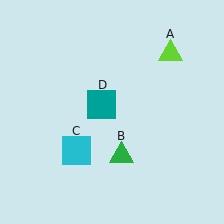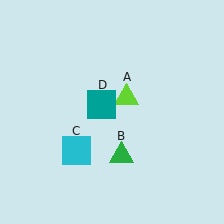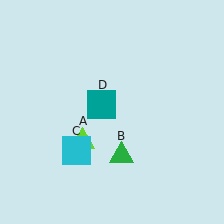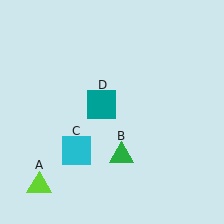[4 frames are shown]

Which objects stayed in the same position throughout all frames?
Green triangle (object B) and cyan square (object C) and teal square (object D) remained stationary.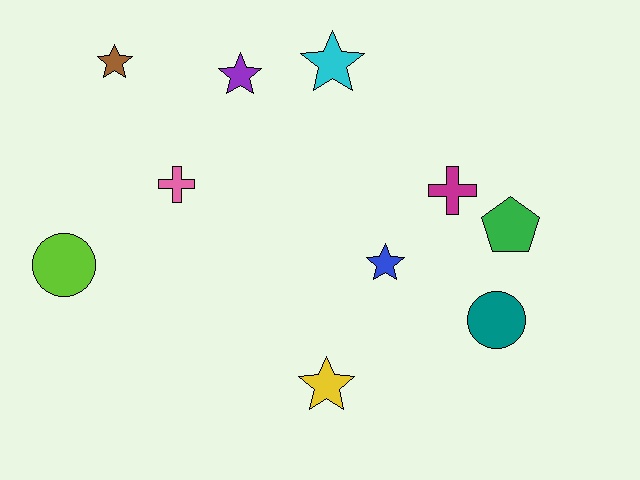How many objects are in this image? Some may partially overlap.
There are 10 objects.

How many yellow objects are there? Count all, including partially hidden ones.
There is 1 yellow object.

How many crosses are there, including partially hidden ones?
There are 2 crosses.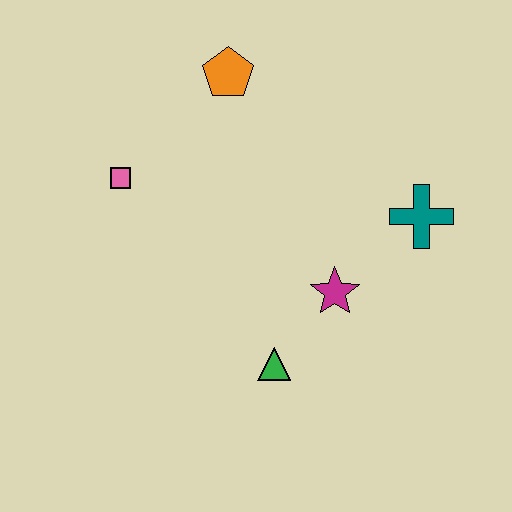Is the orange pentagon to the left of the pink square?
No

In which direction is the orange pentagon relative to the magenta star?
The orange pentagon is above the magenta star.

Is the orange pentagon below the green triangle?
No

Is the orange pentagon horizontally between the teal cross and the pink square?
Yes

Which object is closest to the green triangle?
The magenta star is closest to the green triangle.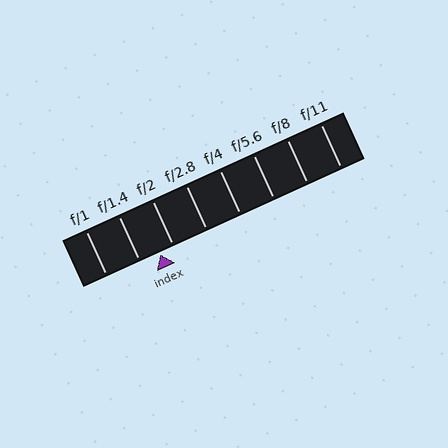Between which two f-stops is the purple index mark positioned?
The index mark is between f/1.4 and f/2.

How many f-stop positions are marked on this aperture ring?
There are 8 f-stop positions marked.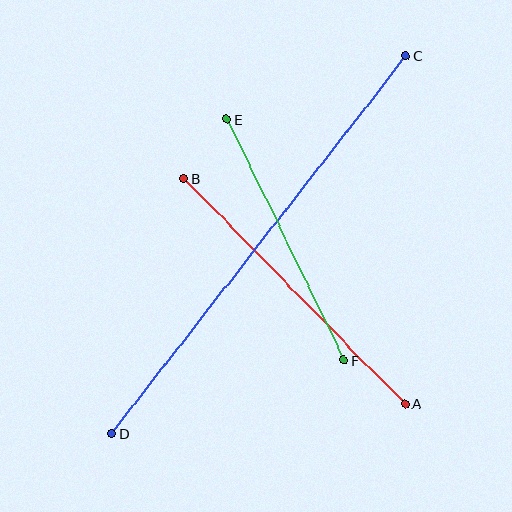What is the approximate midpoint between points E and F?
The midpoint is at approximately (286, 240) pixels.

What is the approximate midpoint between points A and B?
The midpoint is at approximately (294, 291) pixels.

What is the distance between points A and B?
The distance is approximately 315 pixels.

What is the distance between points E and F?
The distance is approximately 268 pixels.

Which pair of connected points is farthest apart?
Points C and D are farthest apart.